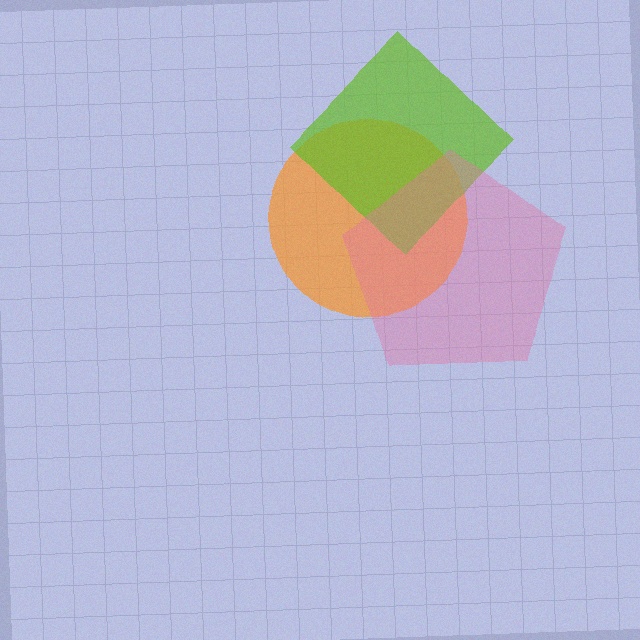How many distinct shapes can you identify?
There are 3 distinct shapes: an orange circle, a lime diamond, a pink pentagon.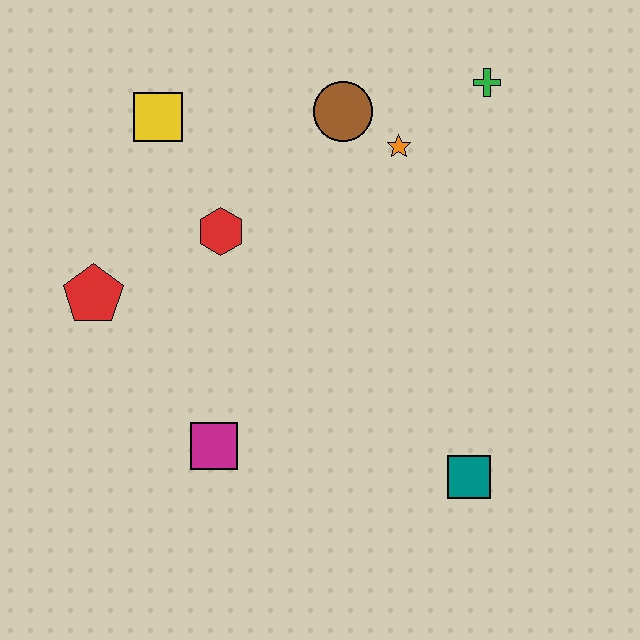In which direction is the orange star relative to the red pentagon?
The orange star is to the right of the red pentagon.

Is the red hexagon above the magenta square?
Yes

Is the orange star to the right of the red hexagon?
Yes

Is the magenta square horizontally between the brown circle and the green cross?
No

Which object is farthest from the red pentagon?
The green cross is farthest from the red pentagon.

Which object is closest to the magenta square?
The red pentagon is closest to the magenta square.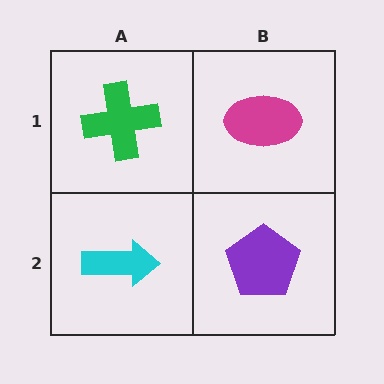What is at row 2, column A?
A cyan arrow.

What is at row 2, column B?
A purple pentagon.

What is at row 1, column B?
A magenta ellipse.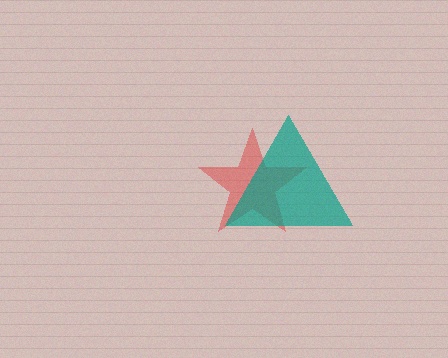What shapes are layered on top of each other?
The layered shapes are: a red star, a teal triangle.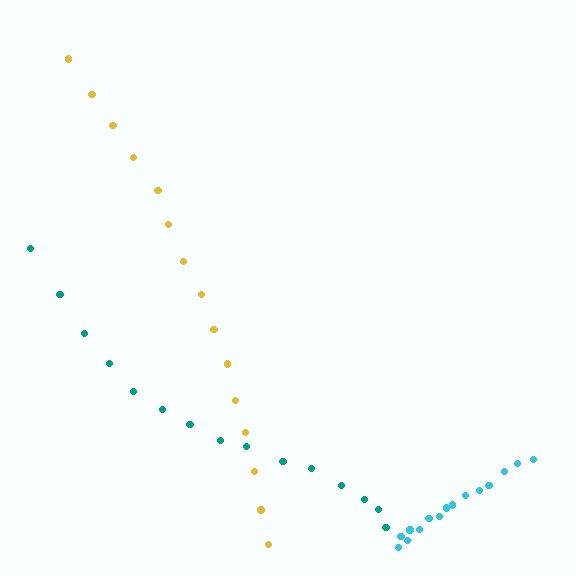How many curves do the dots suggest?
There are 3 distinct paths.